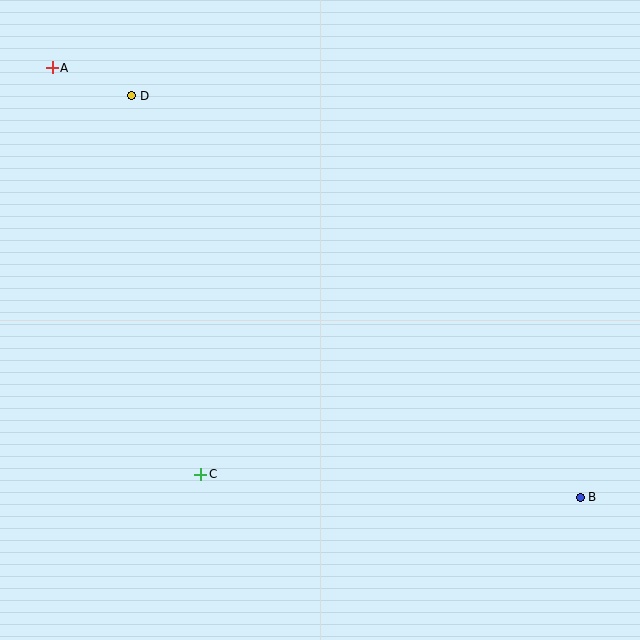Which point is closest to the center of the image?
Point C at (201, 474) is closest to the center.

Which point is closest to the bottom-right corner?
Point B is closest to the bottom-right corner.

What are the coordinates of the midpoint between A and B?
The midpoint between A and B is at (316, 283).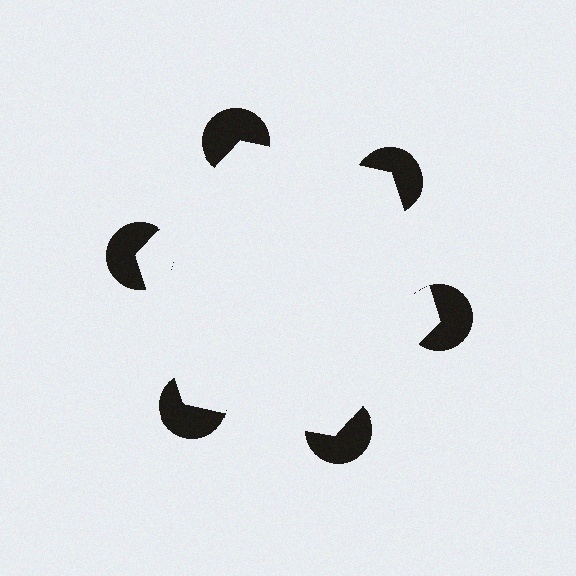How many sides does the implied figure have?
6 sides.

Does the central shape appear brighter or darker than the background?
It typically appears slightly brighter than the background, even though no actual brightness change is drawn.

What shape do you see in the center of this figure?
An illusory hexagon — its edges are inferred from the aligned wedge cuts in the pac-man discs, not physically drawn.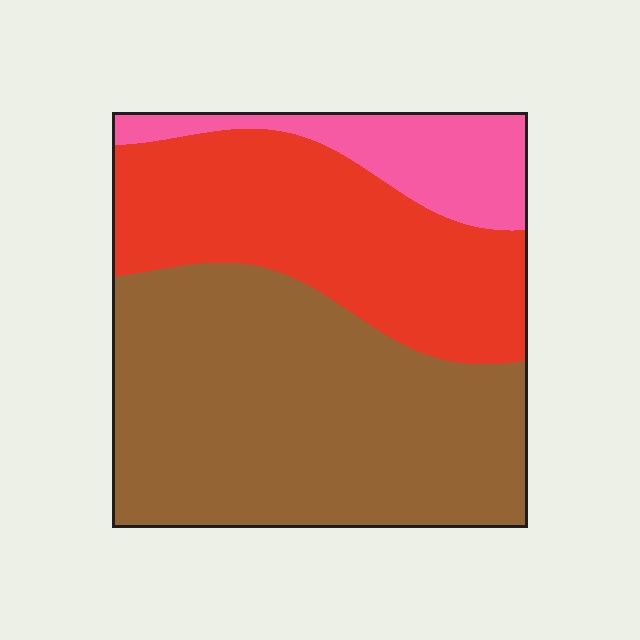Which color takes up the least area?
Pink, at roughly 15%.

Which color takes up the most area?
Brown, at roughly 55%.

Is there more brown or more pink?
Brown.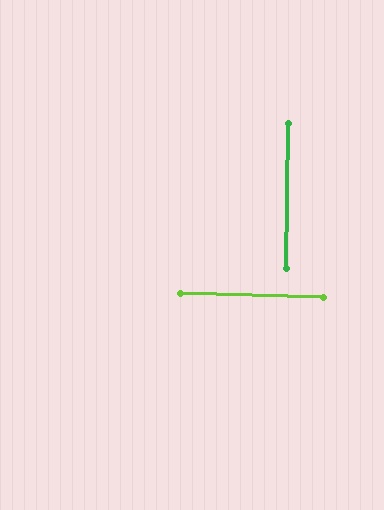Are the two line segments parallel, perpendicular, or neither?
Perpendicular — they meet at approximately 89°.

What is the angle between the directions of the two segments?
Approximately 89 degrees.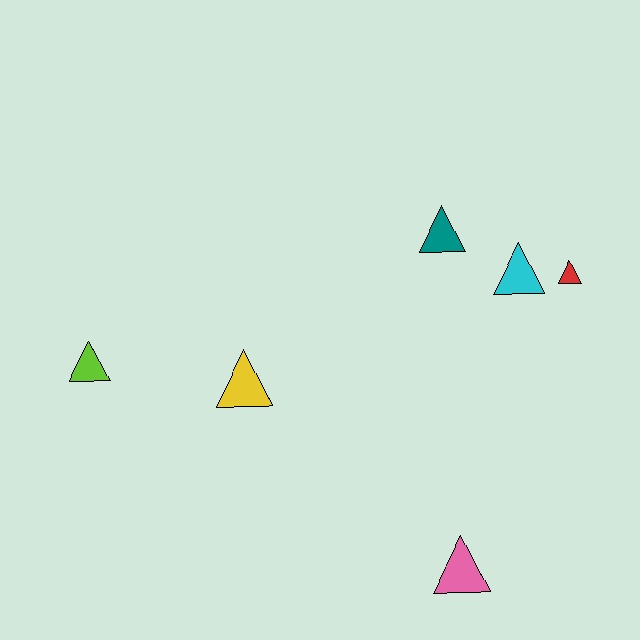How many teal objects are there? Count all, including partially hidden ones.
There is 1 teal object.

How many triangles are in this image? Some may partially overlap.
There are 6 triangles.